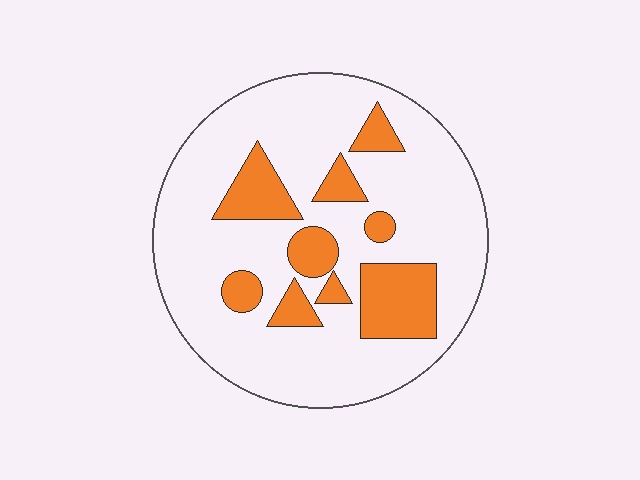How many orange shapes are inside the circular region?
9.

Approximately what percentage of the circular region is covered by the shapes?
Approximately 20%.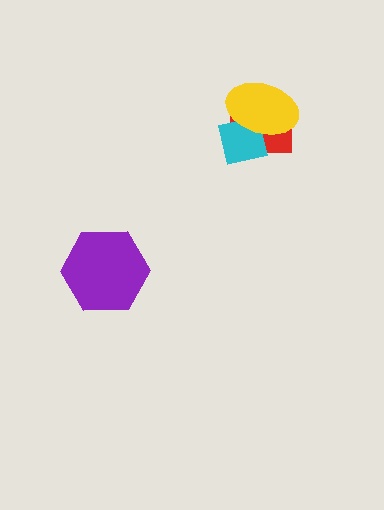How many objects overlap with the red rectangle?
2 objects overlap with the red rectangle.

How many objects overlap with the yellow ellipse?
2 objects overlap with the yellow ellipse.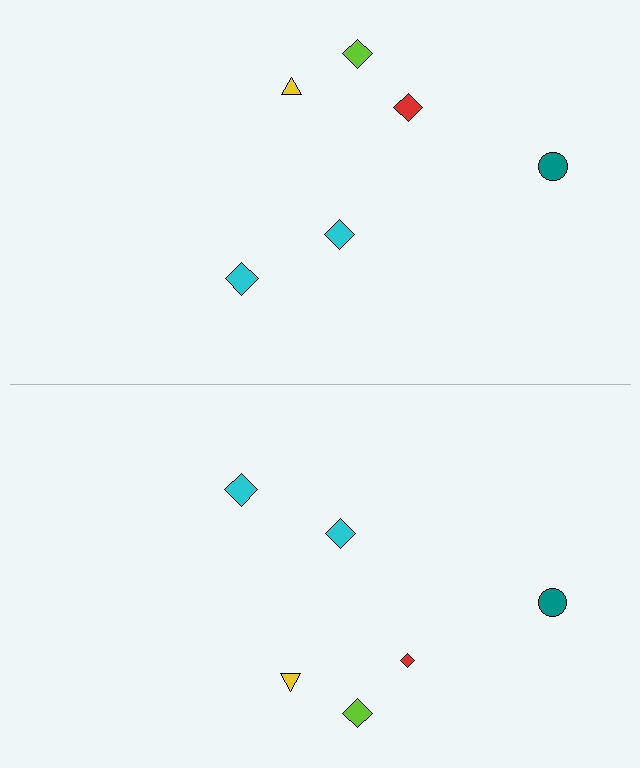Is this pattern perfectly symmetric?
No, the pattern is not perfectly symmetric. The red diamond on the bottom side has a different size than its mirror counterpart.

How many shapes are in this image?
There are 12 shapes in this image.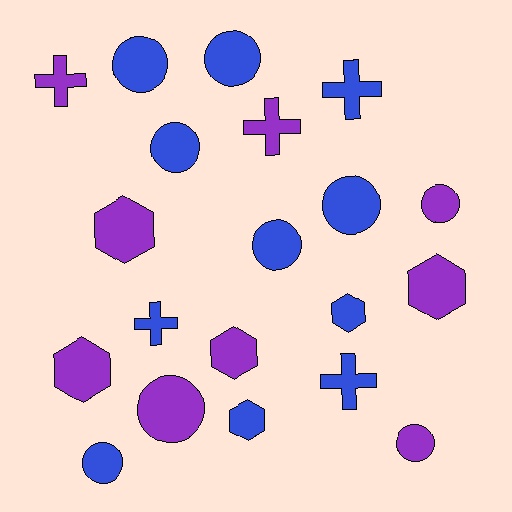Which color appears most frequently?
Blue, with 11 objects.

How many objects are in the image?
There are 20 objects.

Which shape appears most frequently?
Circle, with 9 objects.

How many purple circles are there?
There are 3 purple circles.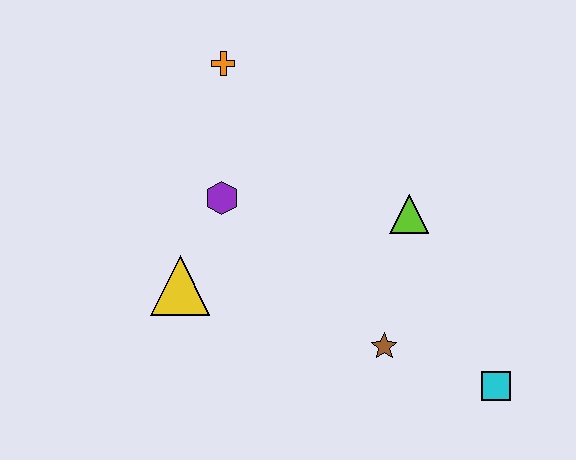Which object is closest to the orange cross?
The purple hexagon is closest to the orange cross.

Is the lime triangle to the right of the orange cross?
Yes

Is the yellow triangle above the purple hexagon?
No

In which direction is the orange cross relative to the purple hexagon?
The orange cross is above the purple hexagon.